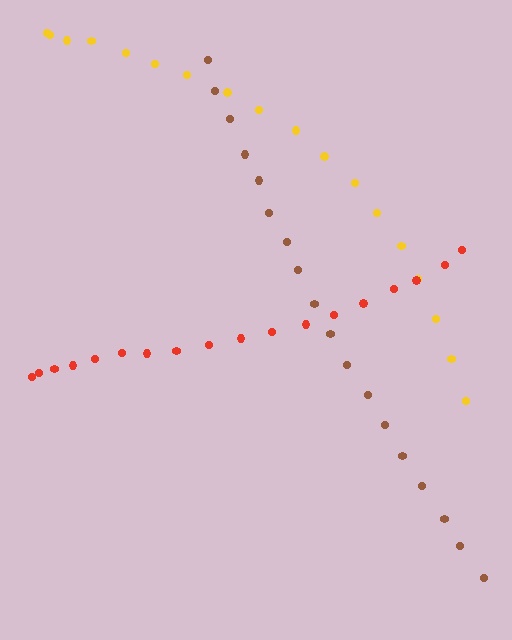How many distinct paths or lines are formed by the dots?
There are 3 distinct paths.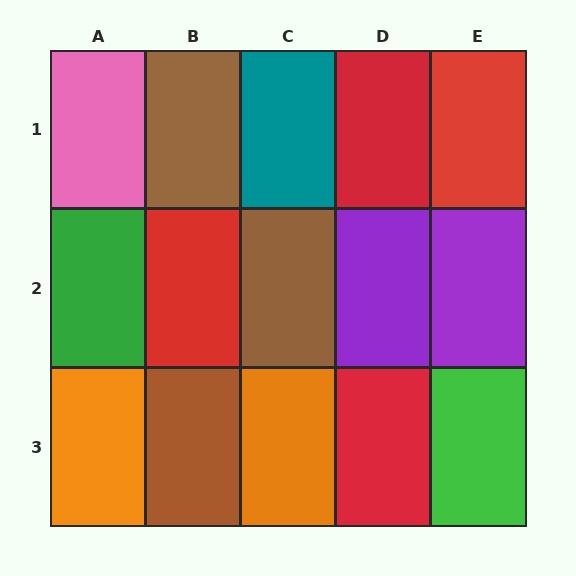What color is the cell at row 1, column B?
Brown.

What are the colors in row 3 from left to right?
Orange, brown, orange, red, green.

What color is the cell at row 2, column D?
Purple.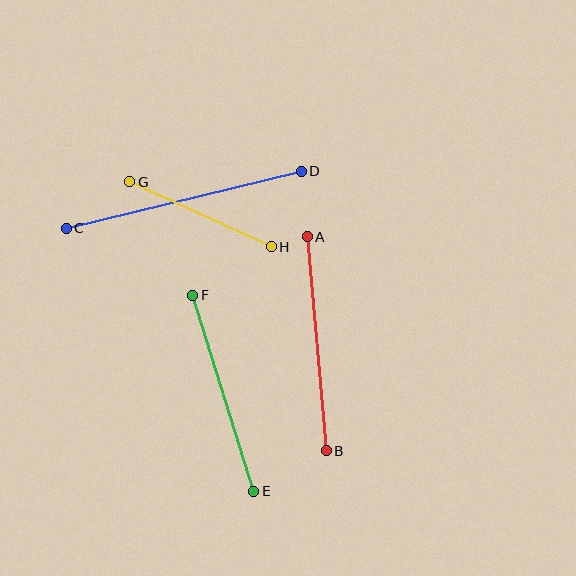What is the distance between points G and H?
The distance is approximately 156 pixels.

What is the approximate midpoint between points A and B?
The midpoint is at approximately (317, 344) pixels.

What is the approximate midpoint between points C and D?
The midpoint is at approximately (184, 200) pixels.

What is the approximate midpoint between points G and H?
The midpoint is at approximately (201, 214) pixels.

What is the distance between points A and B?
The distance is approximately 215 pixels.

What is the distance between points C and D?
The distance is approximately 242 pixels.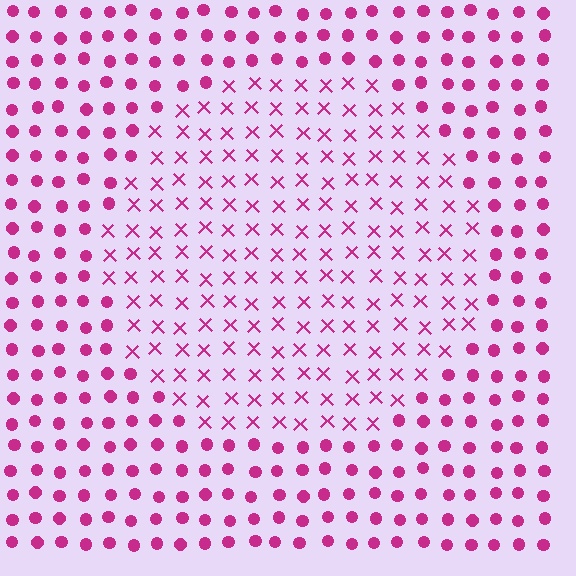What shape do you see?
I see a circle.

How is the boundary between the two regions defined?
The boundary is defined by a change in element shape: X marks inside vs. circles outside. All elements share the same color and spacing.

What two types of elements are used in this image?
The image uses X marks inside the circle region and circles outside it.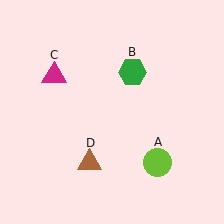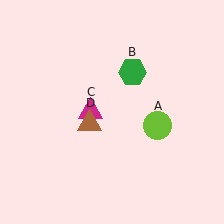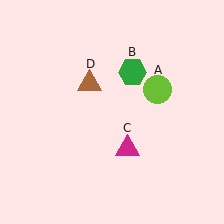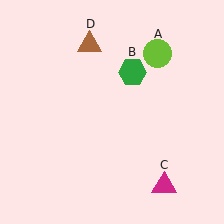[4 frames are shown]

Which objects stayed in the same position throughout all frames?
Green hexagon (object B) remained stationary.